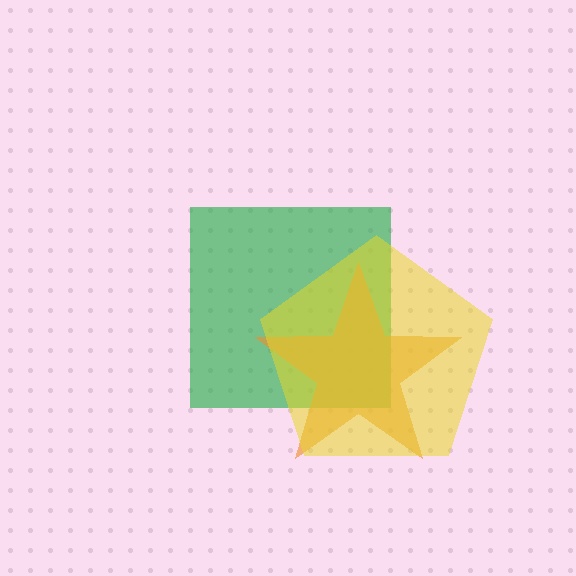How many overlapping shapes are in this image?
There are 3 overlapping shapes in the image.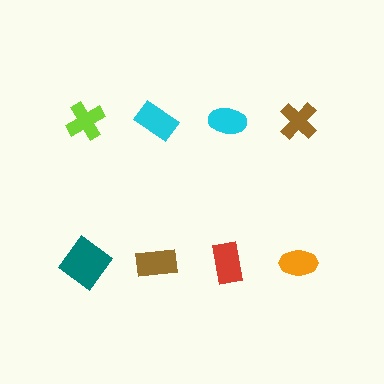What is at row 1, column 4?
A brown cross.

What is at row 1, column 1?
A lime cross.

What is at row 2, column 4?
An orange ellipse.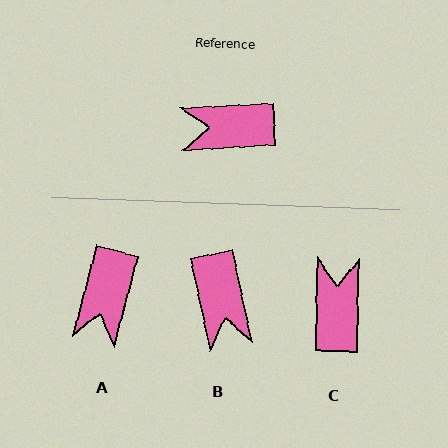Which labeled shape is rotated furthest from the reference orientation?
B, about 99 degrees away.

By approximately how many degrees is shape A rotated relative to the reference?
Approximately 72 degrees counter-clockwise.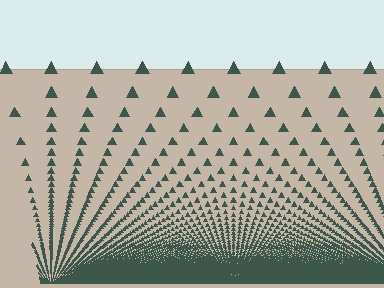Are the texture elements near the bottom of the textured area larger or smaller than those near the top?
Smaller. The gradient is inverted — elements near the bottom are smaller and denser.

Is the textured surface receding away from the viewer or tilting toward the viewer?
The surface appears to tilt toward the viewer. Texture elements get larger and sparser toward the top.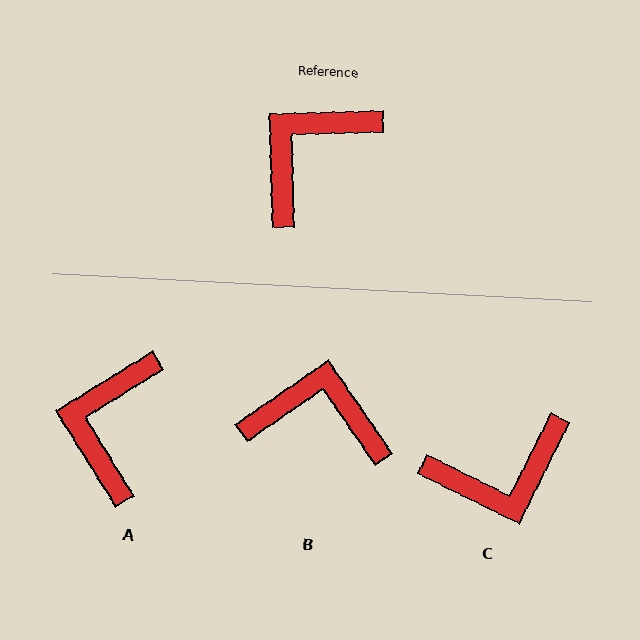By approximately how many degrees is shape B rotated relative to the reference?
Approximately 57 degrees clockwise.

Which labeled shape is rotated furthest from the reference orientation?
C, about 152 degrees away.